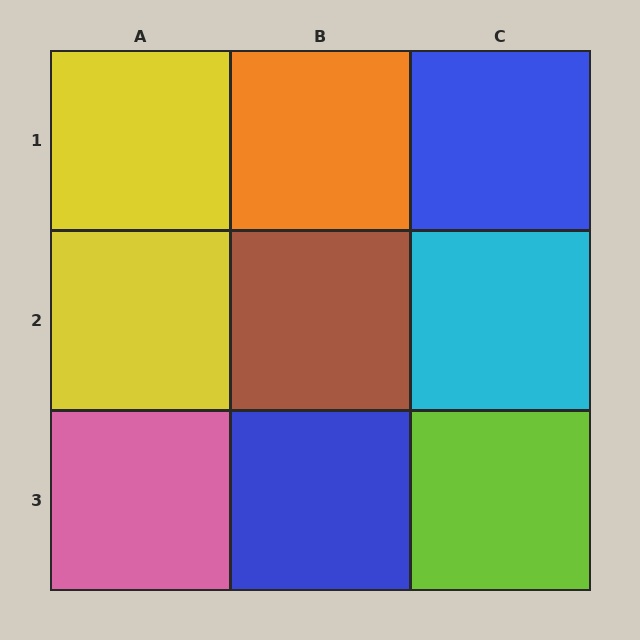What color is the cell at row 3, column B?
Blue.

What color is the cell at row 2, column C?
Cyan.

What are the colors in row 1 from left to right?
Yellow, orange, blue.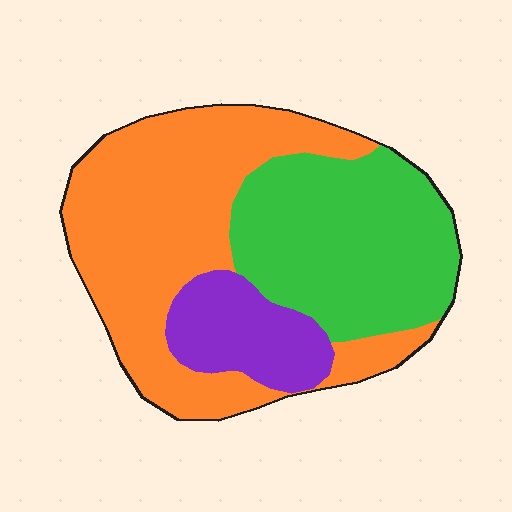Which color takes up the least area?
Purple, at roughly 15%.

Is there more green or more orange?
Orange.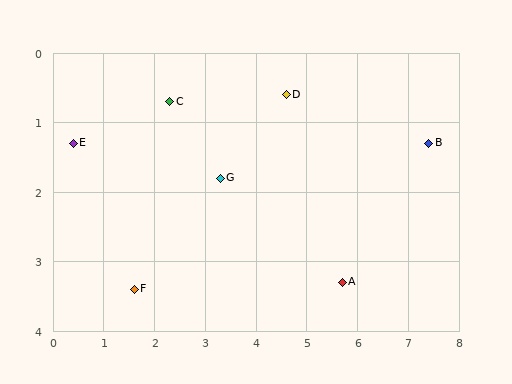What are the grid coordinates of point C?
Point C is at approximately (2.3, 0.7).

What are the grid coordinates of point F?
Point F is at approximately (1.6, 3.4).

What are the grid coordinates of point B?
Point B is at approximately (7.4, 1.3).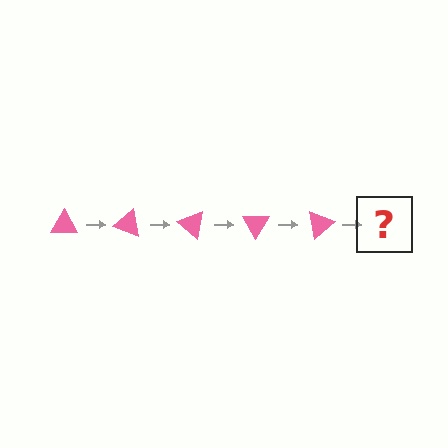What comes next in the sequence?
The next element should be a pink triangle rotated 100 degrees.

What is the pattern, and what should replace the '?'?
The pattern is that the triangle rotates 20 degrees each step. The '?' should be a pink triangle rotated 100 degrees.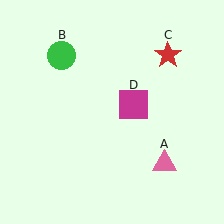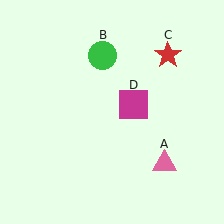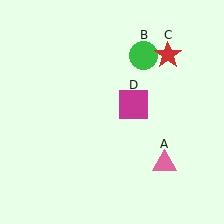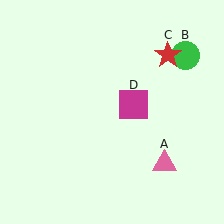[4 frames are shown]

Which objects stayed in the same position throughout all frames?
Pink triangle (object A) and red star (object C) and magenta square (object D) remained stationary.